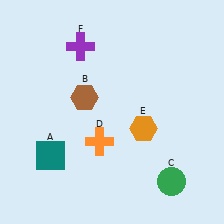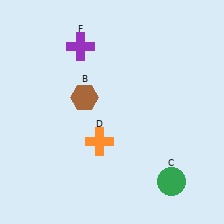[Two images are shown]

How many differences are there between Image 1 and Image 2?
There are 2 differences between the two images.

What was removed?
The orange hexagon (E), the teal square (A) were removed in Image 2.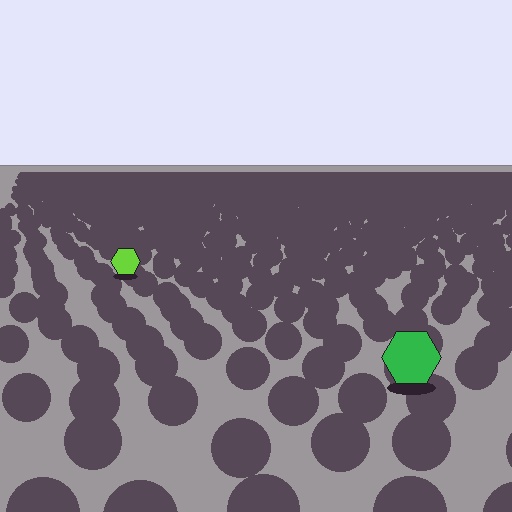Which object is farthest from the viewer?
The lime hexagon is farthest from the viewer. It appears smaller and the ground texture around it is denser.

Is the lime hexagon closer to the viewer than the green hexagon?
No. The green hexagon is closer — you can tell from the texture gradient: the ground texture is coarser near it.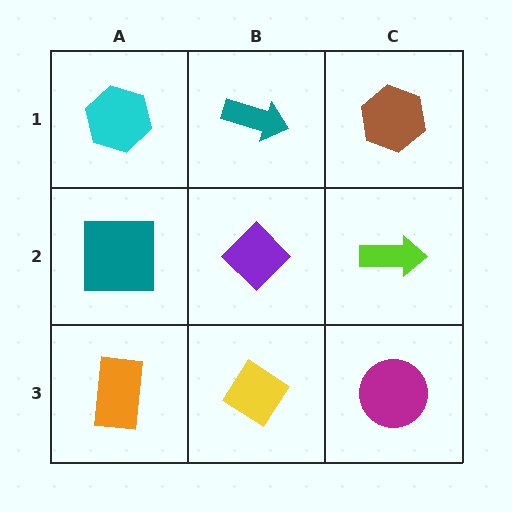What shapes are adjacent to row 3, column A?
A teal square (row 2, column A), a yellow diamond (row 3, column B).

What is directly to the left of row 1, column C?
A teal arrow.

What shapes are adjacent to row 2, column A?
A cyan hexagon (row 1, column A), an orange rectangle (row 3, column A), a purple diamond (row 2, column B).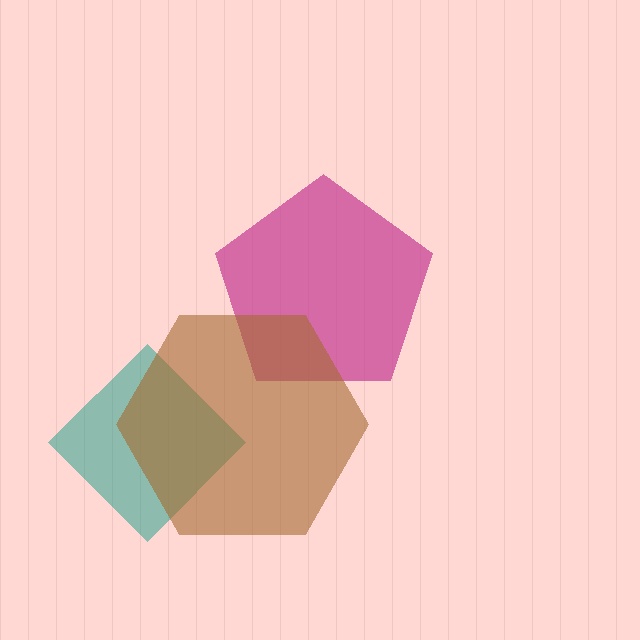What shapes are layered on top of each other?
The layered shapes are: a teal diamond, a magenta pentagon, a brown hexagon.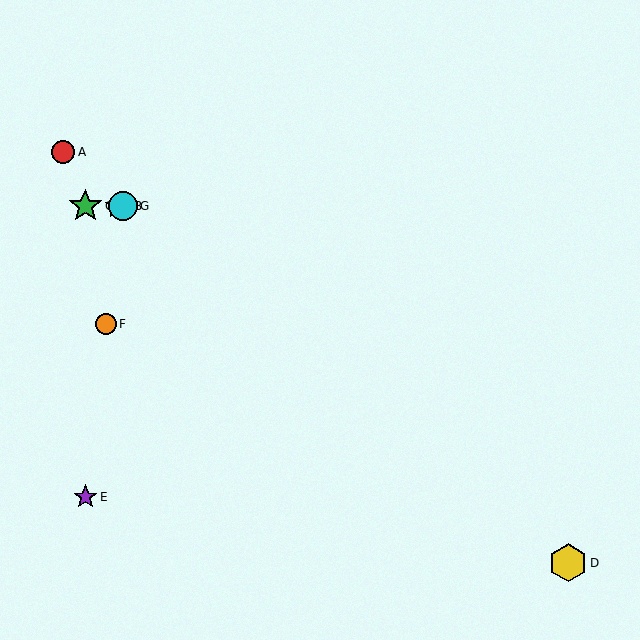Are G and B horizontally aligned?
Yes, both are at y≈206.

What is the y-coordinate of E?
Object E is at y≈497.